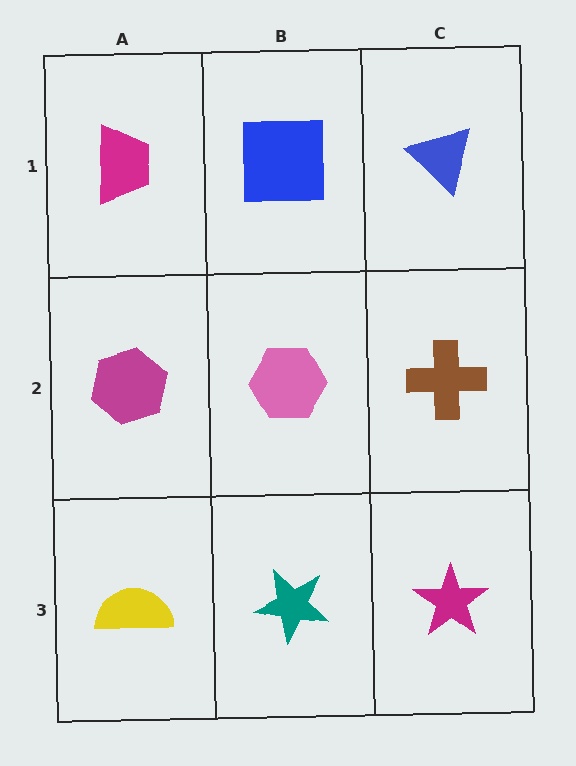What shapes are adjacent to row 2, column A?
A magenta trapezoid (row 1, column A), a yellow semicircle (row 3, column A), a pink hexagon (row 2, column B).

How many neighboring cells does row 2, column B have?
4.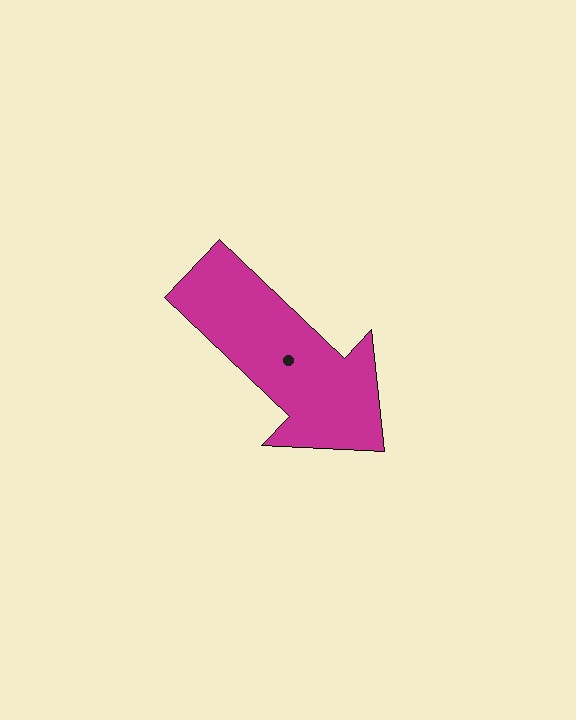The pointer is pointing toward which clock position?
Roughly 4 o'clock.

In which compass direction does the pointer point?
Southeast.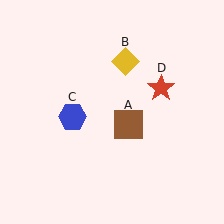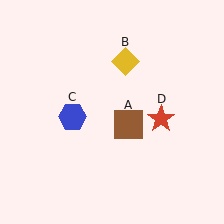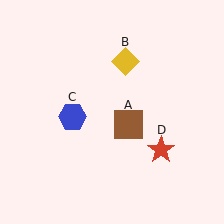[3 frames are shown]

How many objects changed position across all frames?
1 object changed position: red star (object D).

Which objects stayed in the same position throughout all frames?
Brown square (object A) and yellow diamond (object B) and blue hexagon (object C) remained stationary.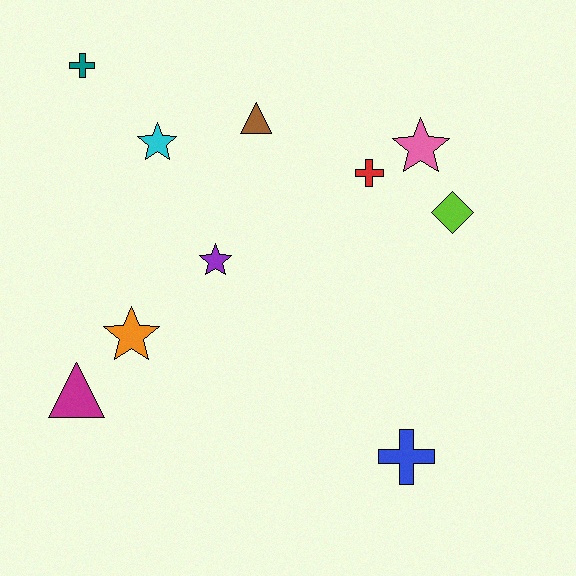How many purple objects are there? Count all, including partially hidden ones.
There is 1 purple object.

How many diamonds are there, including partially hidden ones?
There is 1 diamond.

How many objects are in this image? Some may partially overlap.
There are 10 objects.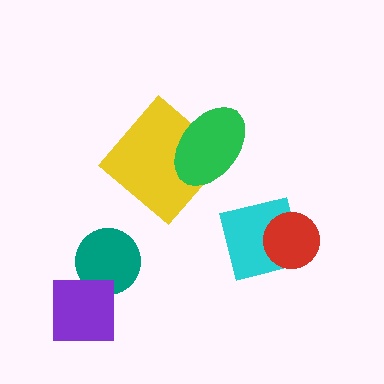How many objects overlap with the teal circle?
1 object overlaps with the teal circle.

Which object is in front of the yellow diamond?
The green ellipse is in front of the yellow diamond.